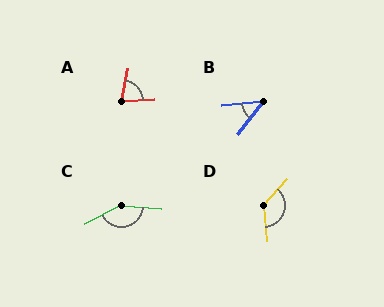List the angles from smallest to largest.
B (47°), A (75°), D (133°), C (148°).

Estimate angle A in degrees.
Approximately 75 degrees.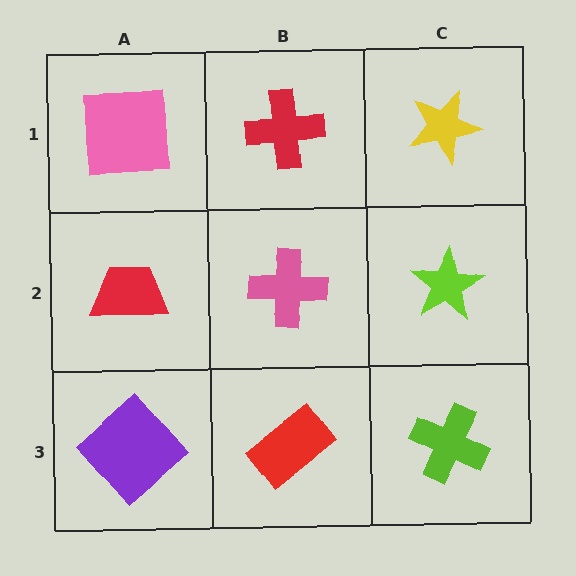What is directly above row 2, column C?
A yellow star.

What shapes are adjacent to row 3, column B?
A pink cross (row 2, column B), a purple diamond (row 3, column A), a lime cross (row 3, column C).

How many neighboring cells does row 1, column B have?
3.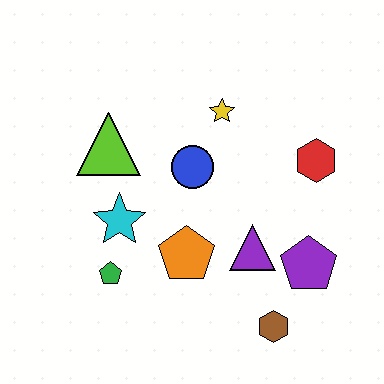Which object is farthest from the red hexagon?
The green pentagon is farthest from the red hexagon.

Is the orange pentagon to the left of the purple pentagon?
Yes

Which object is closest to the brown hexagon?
The purple pentagon is closest to the brown hexagon.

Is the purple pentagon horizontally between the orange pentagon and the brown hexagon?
No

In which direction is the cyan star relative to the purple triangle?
The cyan star is to the left of the purple triangle.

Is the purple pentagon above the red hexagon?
No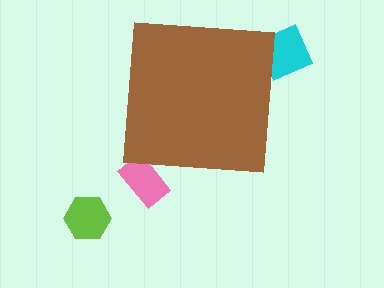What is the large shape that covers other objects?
A brown square.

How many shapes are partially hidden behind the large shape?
2 shapes are partially hidden.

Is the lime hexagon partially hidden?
No, the lime hexagon is fully visible.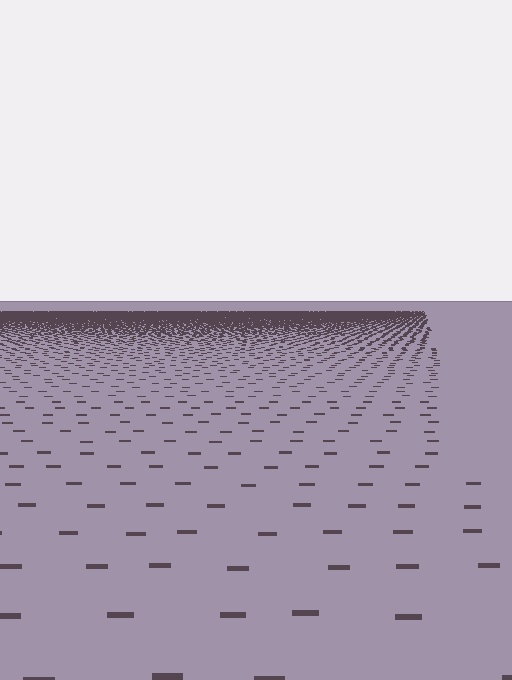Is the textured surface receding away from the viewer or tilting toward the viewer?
The surface is receding away from the viewer. Texture elements get smaller and denser toward the top.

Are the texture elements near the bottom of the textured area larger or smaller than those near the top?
Larger. Near the bottom, elements are closer to the viewer and appear at a bigger on-screen size.